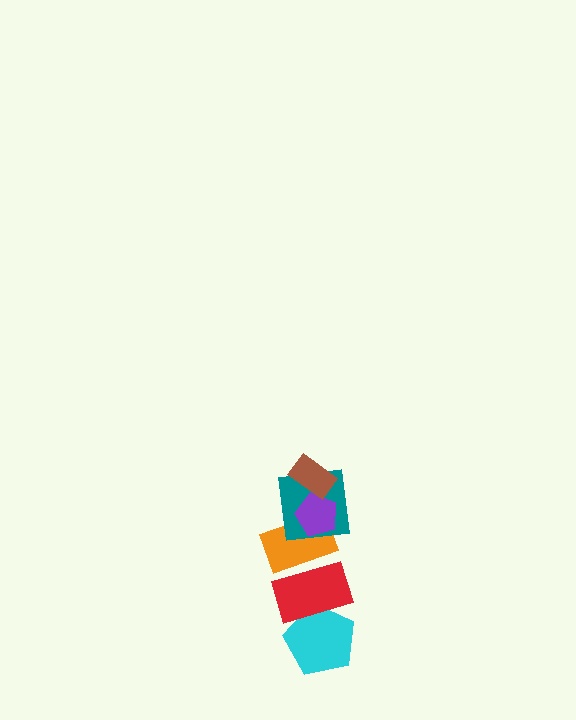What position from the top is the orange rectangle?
The orange rectangle is 4th from the top.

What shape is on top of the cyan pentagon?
The red rectangle is on top of the cyan pentagon.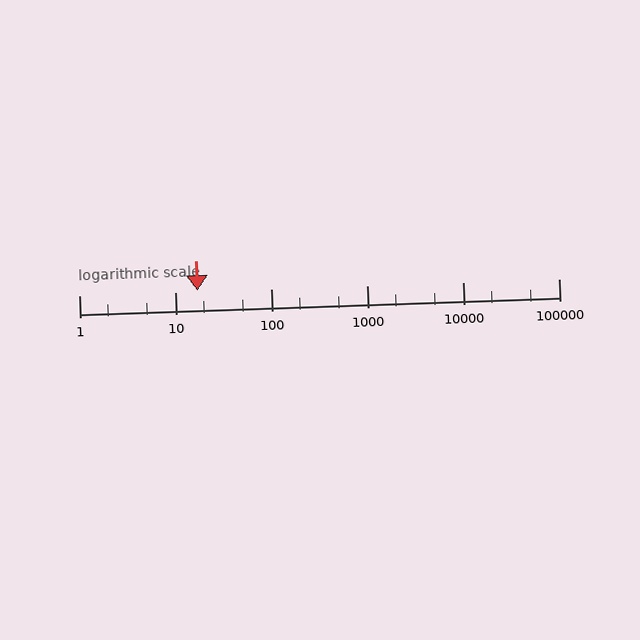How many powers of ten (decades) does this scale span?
The scale spans 5 decades, from 1 to 100000.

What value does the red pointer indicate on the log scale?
The pointer indicates approximately 17.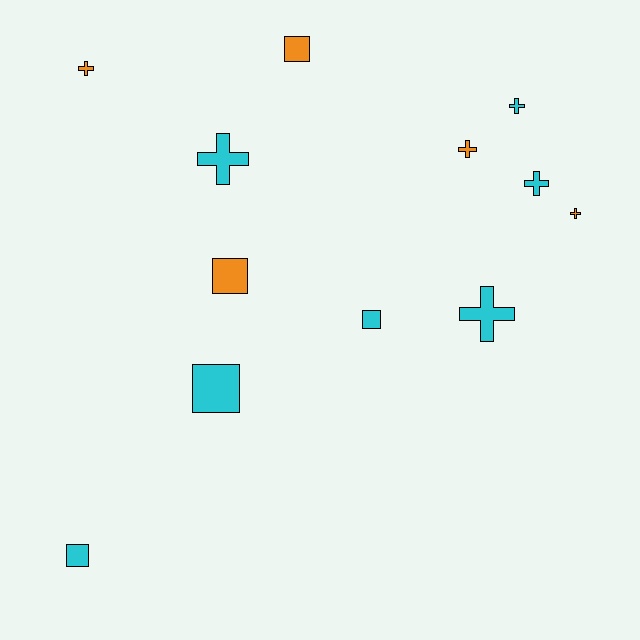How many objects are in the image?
There are 12 objects.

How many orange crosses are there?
There are 3 orange crosses.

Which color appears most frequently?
Cyan, with 7 objects.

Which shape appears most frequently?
Cross, with 7 objects.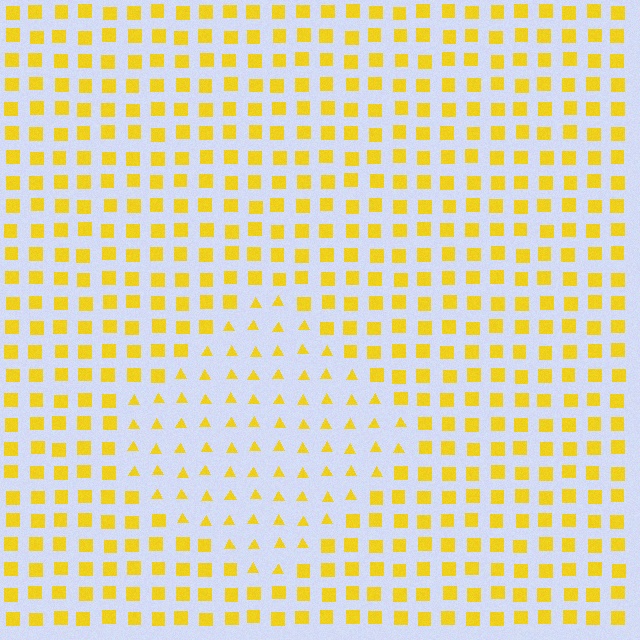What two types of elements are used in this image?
The image uses triangles inside the diamond region and squares outside it.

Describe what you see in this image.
The image is filled with small yellow elements arranged in a uniform grid. A diamond-shaped region contains triangles, while the surrounding area contains squares. The boundary is defined purely by the change in element shape.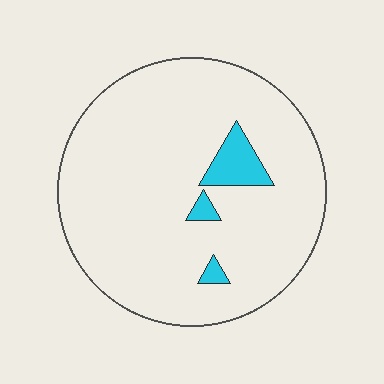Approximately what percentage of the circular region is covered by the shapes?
Approximately 5%.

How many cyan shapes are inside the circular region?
3.